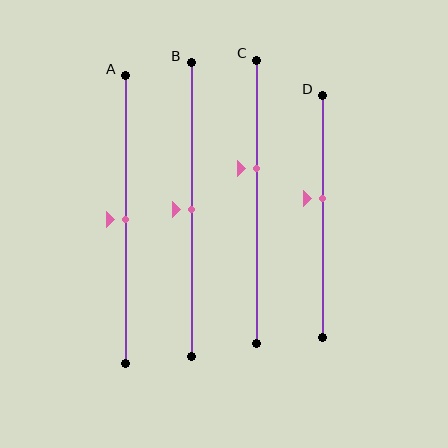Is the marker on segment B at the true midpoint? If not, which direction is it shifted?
Yes, the marker on segment B is at the true midpoint.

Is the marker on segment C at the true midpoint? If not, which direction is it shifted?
No, the marker on segment C is shifted upward by about 12% of the segment length.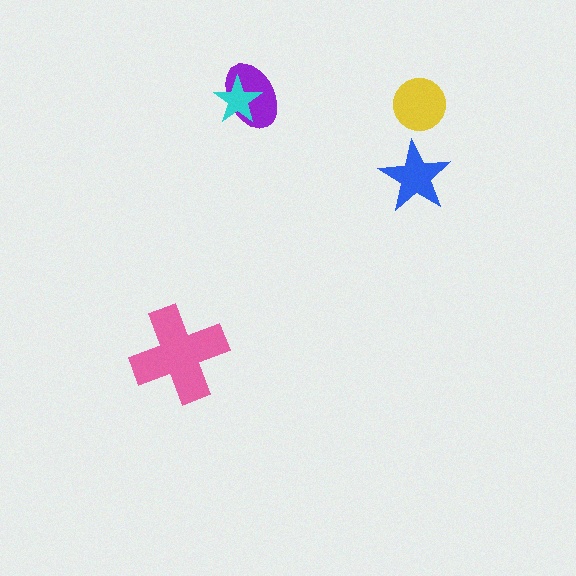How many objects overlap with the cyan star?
1 object overlaps with the cyan star.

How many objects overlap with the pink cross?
0 objects overlap with the pink cross.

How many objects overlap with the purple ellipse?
1 object overlaps with the purple ellipse.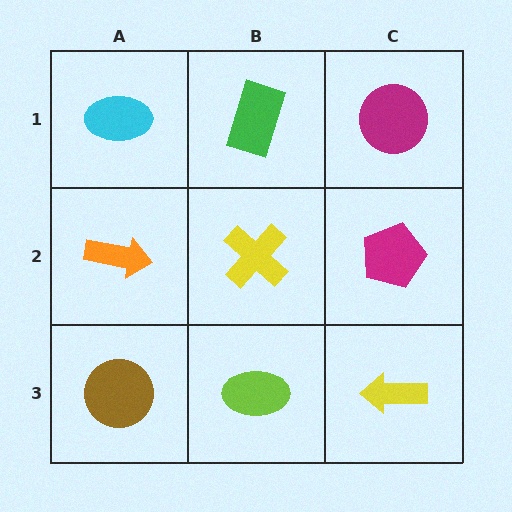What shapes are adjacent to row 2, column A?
A cyan ellipse (row 1, column A), a brown circle (row 3, column A), a yellow cross (row 2, column B).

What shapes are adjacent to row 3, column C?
A magenta pentagon (row 2, column C), a lime ellipse (row 3, column B).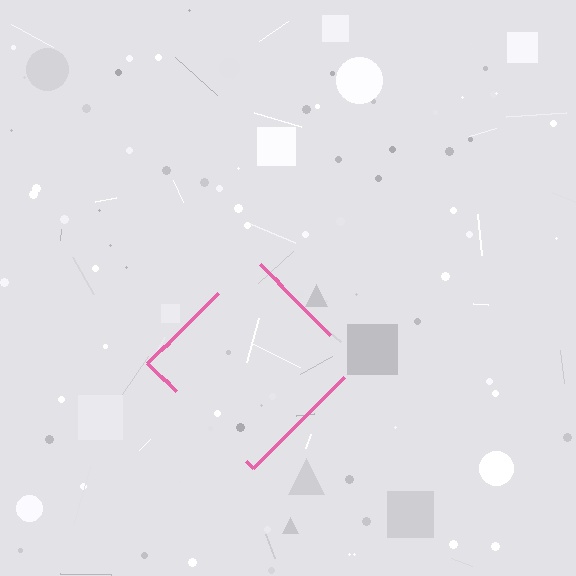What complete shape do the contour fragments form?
The contour fragments form a diamond.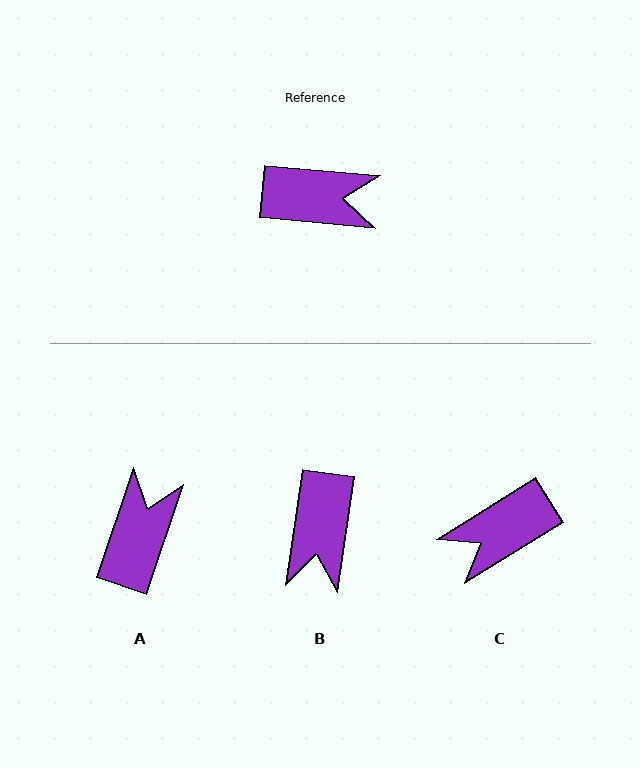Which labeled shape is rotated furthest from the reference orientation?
C, about 143 degrees away.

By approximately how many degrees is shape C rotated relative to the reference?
Approximately 143 degrees clockwise.